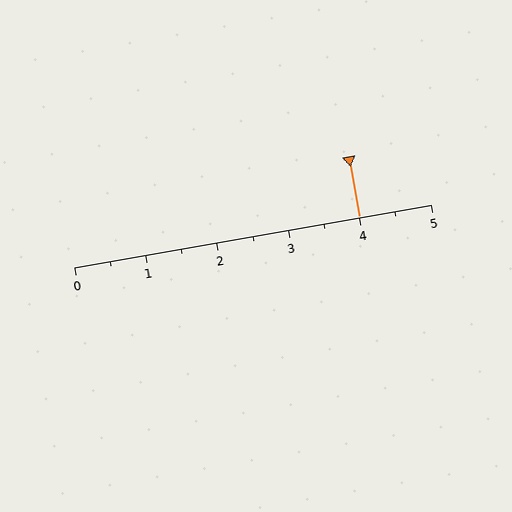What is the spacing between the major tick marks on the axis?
The major ticks are spaced 1 apart.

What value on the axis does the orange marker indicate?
The marker indicates approximately 4.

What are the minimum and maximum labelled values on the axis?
The axis runs from 0 to 5.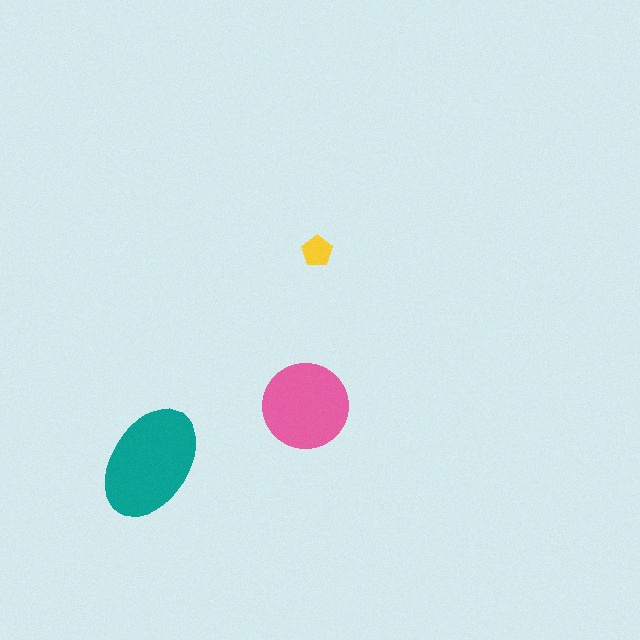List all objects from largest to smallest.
The teal ellipse, the pink circle, the yellow pentagon.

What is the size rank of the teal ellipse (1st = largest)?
1st.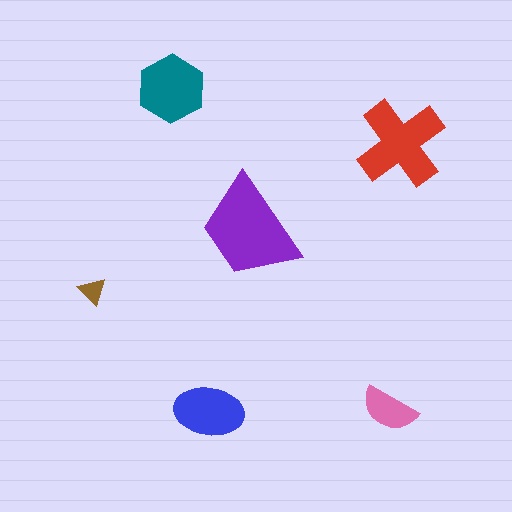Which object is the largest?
The purple trapezoid.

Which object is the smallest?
The brown triangle.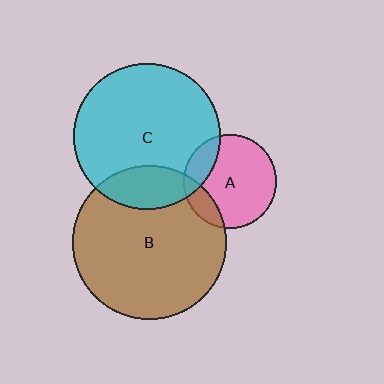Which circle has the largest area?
Circle B (brown).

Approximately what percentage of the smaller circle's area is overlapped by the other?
Approximately 20%.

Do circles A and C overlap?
Yes.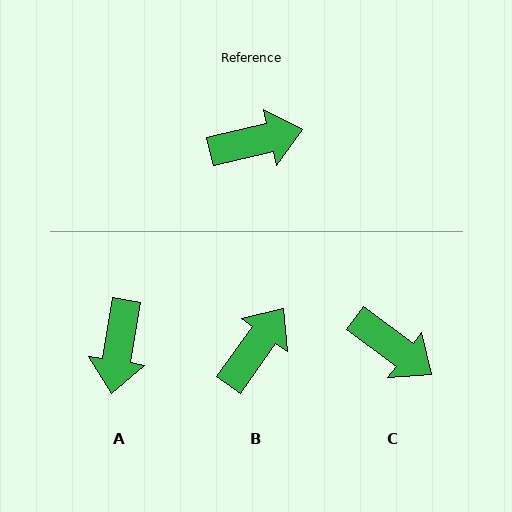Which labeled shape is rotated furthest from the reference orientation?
A, about 112 degrees away.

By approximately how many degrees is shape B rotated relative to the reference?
Approximately 42 degrees counter-clockwise.